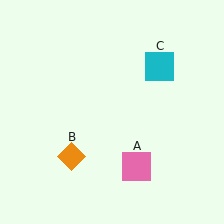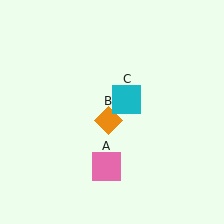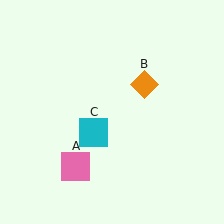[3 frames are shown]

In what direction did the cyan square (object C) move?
The cyan square (object C) moved down and to the left.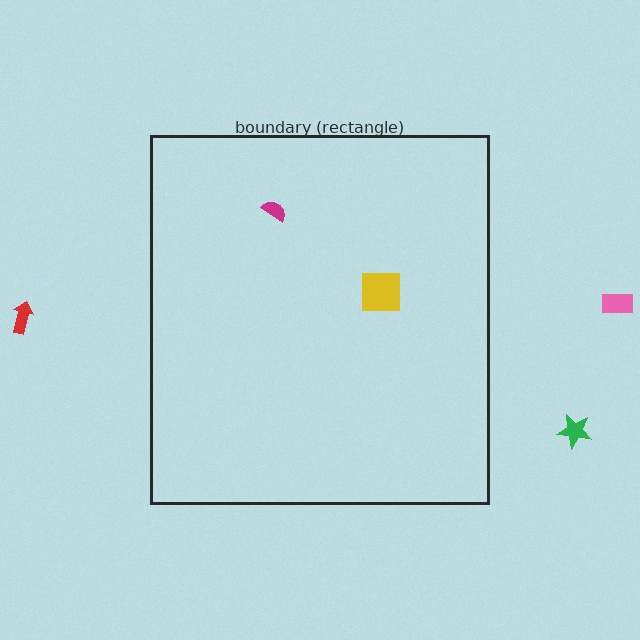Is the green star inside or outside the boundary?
Outside.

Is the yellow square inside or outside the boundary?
Inside.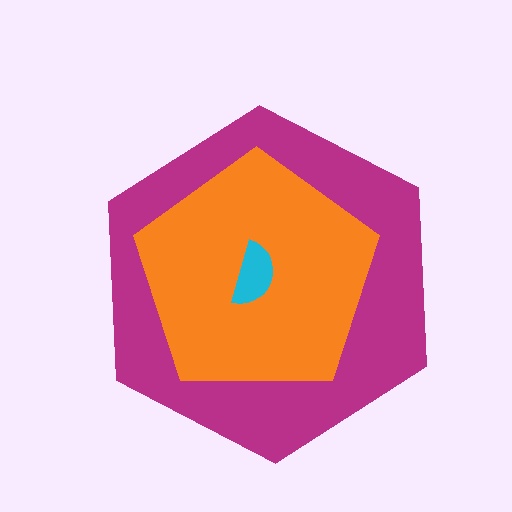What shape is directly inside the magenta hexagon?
The orange pentagon.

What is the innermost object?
The cyan semicircle.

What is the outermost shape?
The magenta hexagon.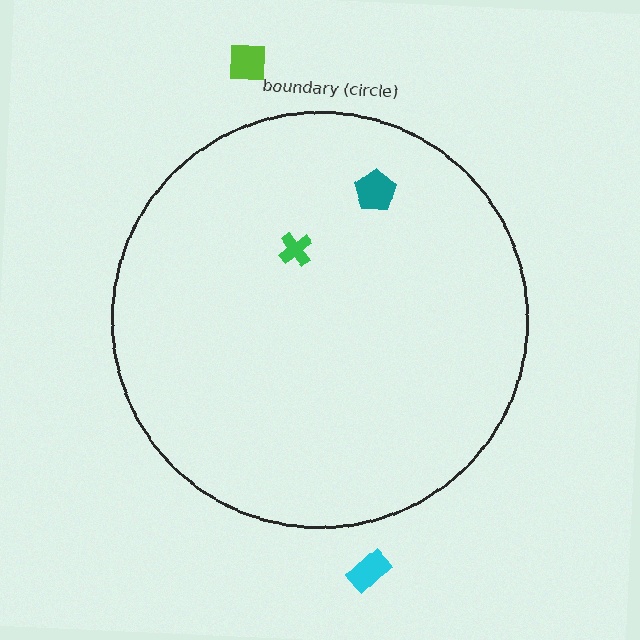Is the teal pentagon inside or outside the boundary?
Inside.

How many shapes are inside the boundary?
2 inside, 2 outside.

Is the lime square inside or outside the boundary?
Outside.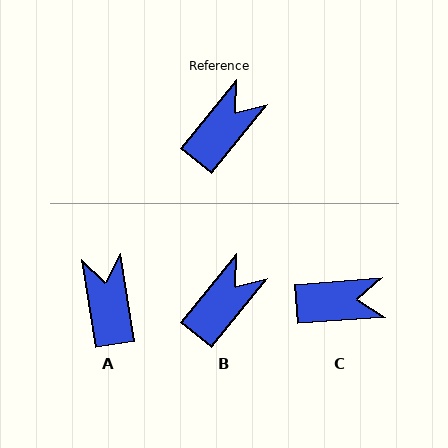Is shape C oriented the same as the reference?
No, it is off by about 47 degrees.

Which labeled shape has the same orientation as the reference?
B.